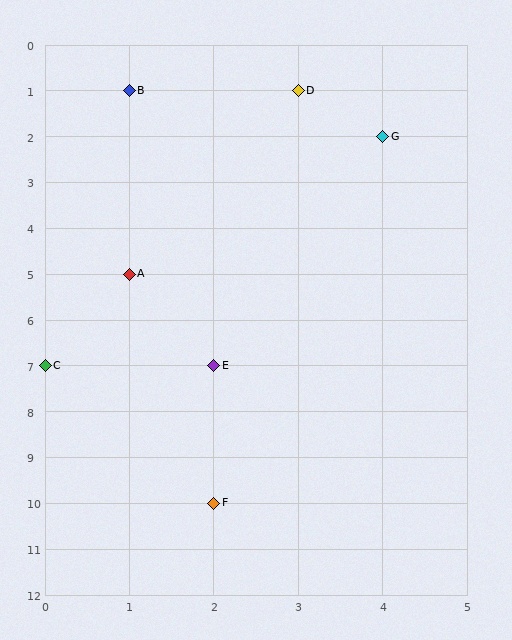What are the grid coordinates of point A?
Point A is at grid coordinates (1, 5).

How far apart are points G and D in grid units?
Points G and D are 1 column and 1 row apart (about 1.4 grid units diagonally).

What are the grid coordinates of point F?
Point F is at grid coordinates (2, 10).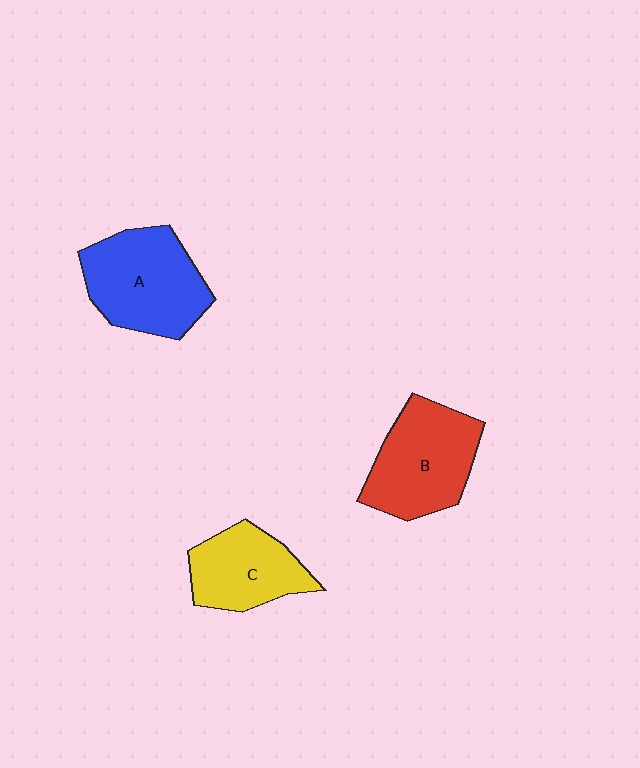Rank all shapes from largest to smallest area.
From largest to smallest: A (blue), B (red), C (yellow).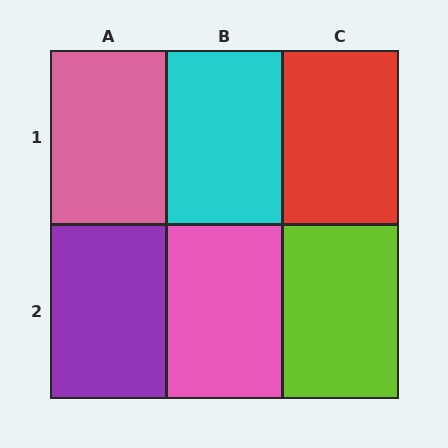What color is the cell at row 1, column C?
Red.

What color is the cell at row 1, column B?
Cyan.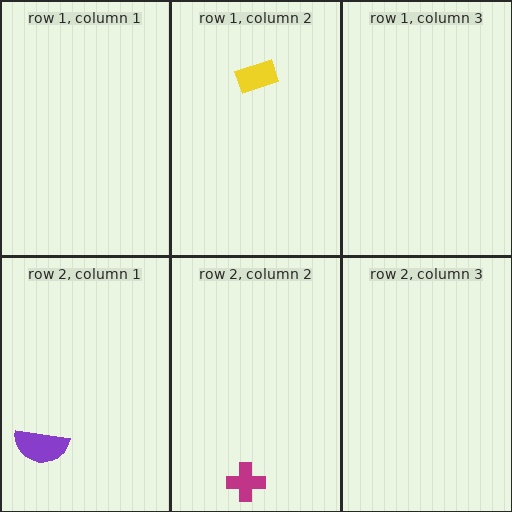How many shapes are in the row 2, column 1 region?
1.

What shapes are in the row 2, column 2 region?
The magenta cross.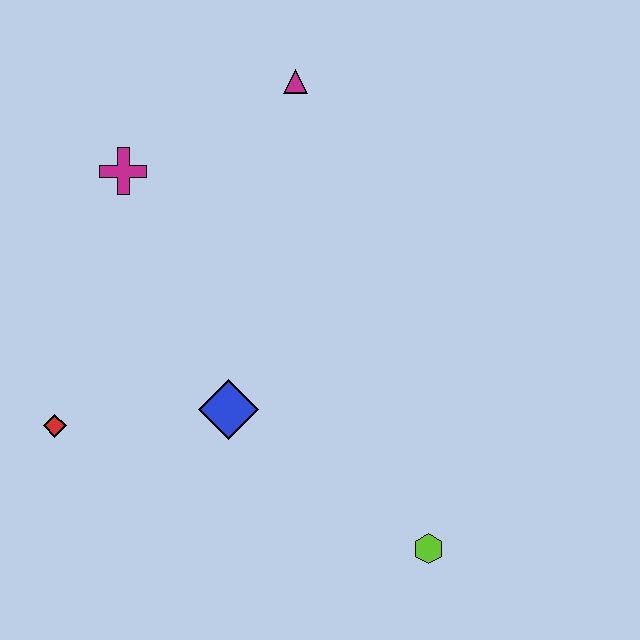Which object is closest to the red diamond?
The blue diamond is closest to the red diamond.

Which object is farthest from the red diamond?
The magenta triangle is farthest from the red diamond.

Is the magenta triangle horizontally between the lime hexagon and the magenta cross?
Yes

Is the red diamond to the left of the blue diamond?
Yes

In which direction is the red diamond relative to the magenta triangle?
The red diamond is below the magenta triangle.